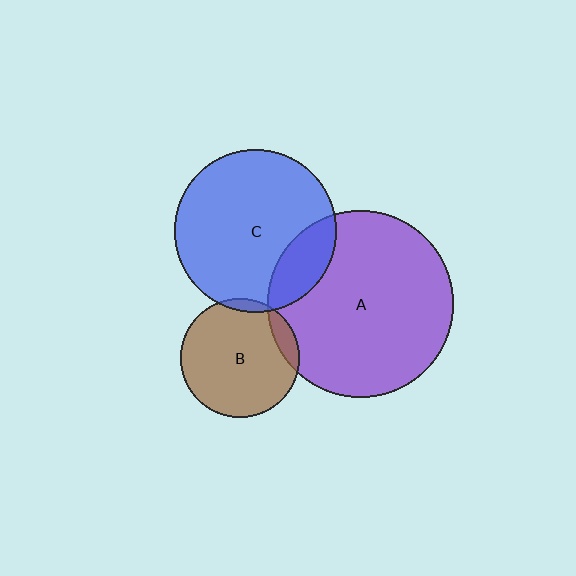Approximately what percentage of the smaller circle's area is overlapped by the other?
Approximately 10%.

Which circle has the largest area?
Circle A (purple).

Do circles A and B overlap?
Yes.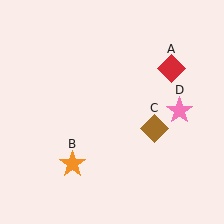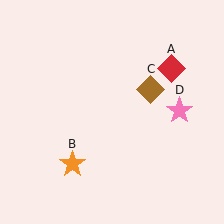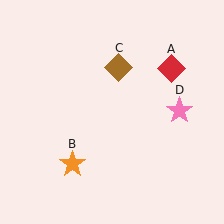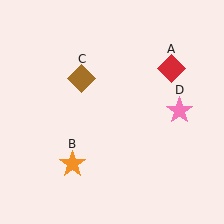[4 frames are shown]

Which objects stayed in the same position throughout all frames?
Red diamond (object A) and orange star (object B) and pink star (object D) remained stationary.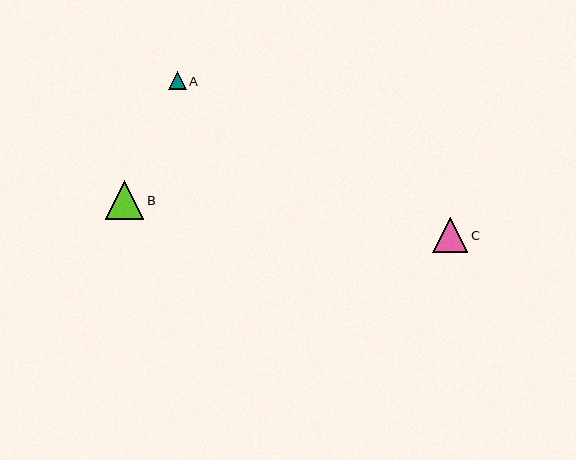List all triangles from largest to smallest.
From largest to smallest: B, C, A.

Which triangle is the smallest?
Triangle A is the smallest with a size of approximately 18 pixels.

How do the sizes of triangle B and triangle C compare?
Triangle B and triangle C are approximately the same size.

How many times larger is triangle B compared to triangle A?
Triangle B is approximately 2.2 times the size of triangle A.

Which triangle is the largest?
Triangle B is the largest with a size of approximately 39 pixels.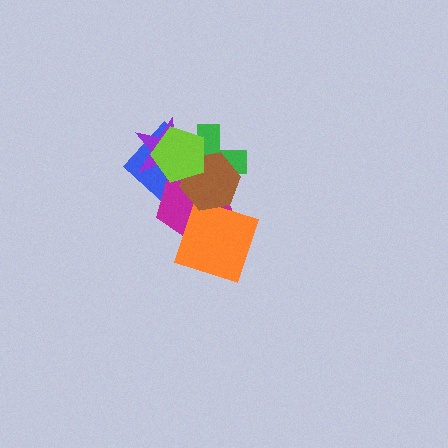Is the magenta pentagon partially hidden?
Yes, it is partially covered by another shape.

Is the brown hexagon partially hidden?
Yes, it is partially covered by another shape.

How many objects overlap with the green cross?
5 objects overlap with the green cross.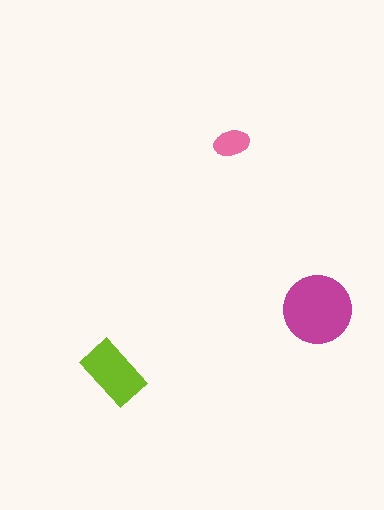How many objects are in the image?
There are 3 objects in the image.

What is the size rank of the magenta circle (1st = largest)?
1st.